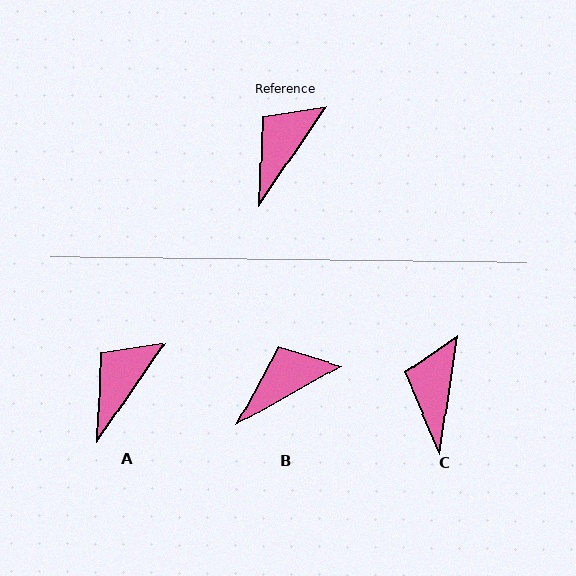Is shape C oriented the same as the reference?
No, it is off by about 26 degrees.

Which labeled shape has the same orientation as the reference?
A.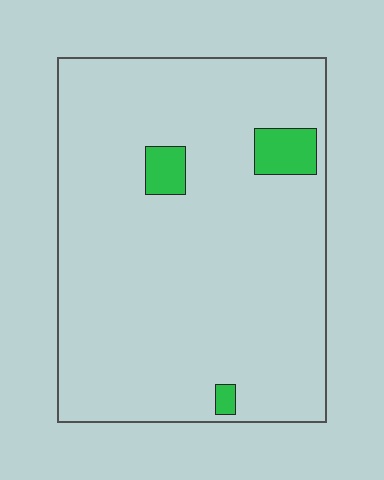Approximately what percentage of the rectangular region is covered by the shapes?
Approximately 5%.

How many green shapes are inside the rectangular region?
3.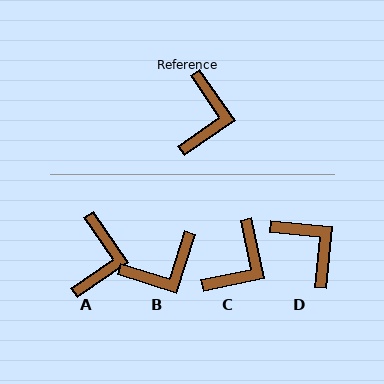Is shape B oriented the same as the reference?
No, it is off by about 52 degrees.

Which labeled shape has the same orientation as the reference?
A.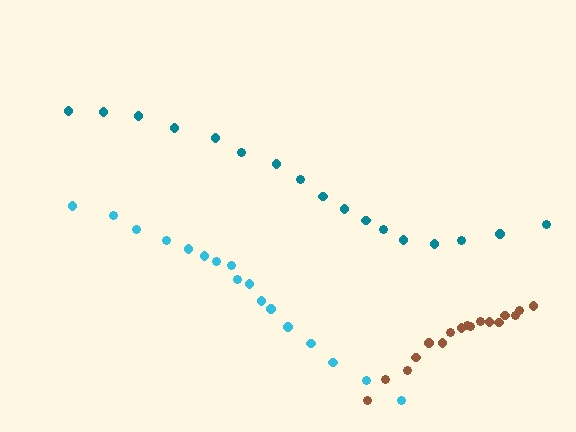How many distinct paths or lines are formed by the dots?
There are 3 distinct paths.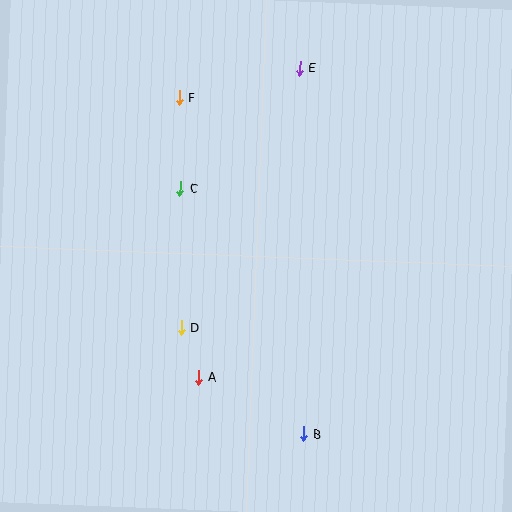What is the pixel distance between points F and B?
The distance between F and B is 359 pixels.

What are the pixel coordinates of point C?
Point C is at (180, 188).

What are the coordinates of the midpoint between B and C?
The midpoint between B and C is at (242, 311).